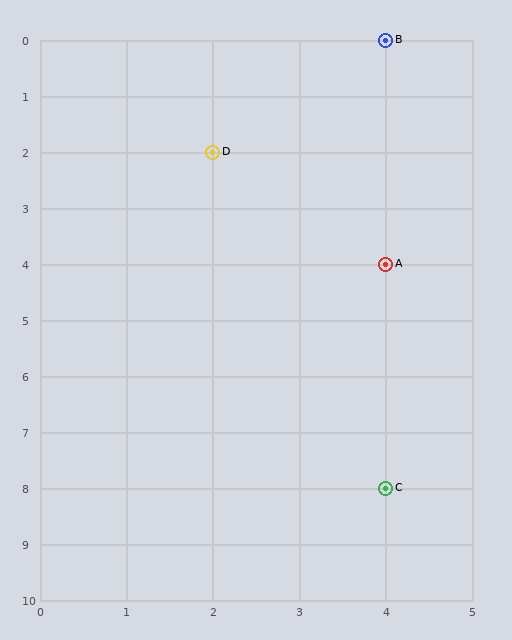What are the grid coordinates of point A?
Point A is at grid coordinates (4, 4).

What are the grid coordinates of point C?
Point C is at grid coordinates (4, 8).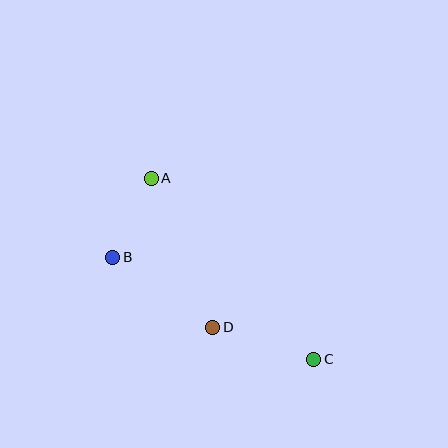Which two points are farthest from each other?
Points A and C are farthest from each other.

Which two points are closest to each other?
Points A and B are closest to each other.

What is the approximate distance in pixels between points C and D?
The distance between C and D is approximately 106 pixels.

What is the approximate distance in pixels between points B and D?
The distance between B and D is approximately 122 pixels.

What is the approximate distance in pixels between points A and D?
The distance between A and D is approximately 161 pixels.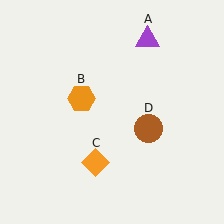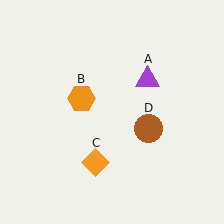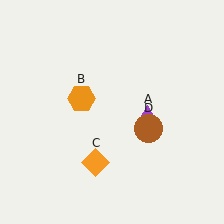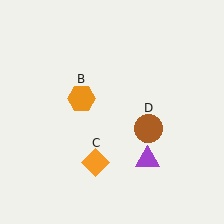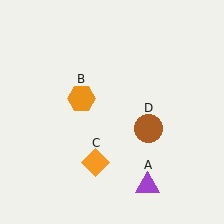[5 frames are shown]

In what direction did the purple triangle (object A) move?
The purple triangle (object A) moved down.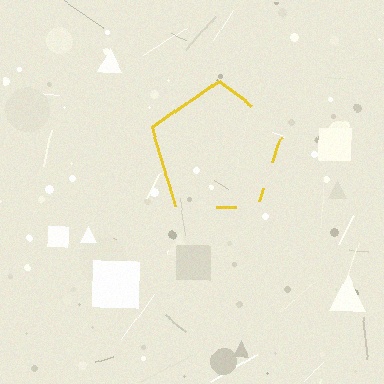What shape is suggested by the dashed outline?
The dashed outline suggests a pentagon.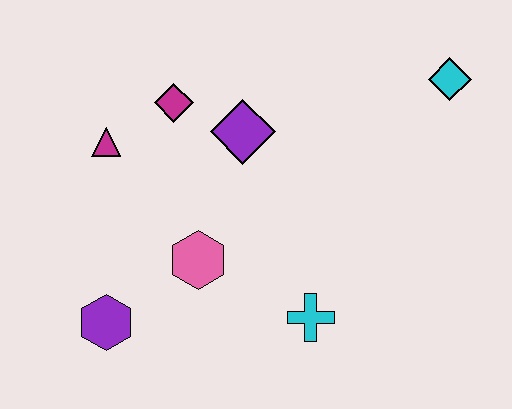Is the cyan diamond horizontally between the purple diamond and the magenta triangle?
No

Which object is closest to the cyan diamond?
The purple diamond is closest to the cyan diamond.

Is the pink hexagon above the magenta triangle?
No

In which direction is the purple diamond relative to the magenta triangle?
The purple diamond is to the right of the magenta triangle.